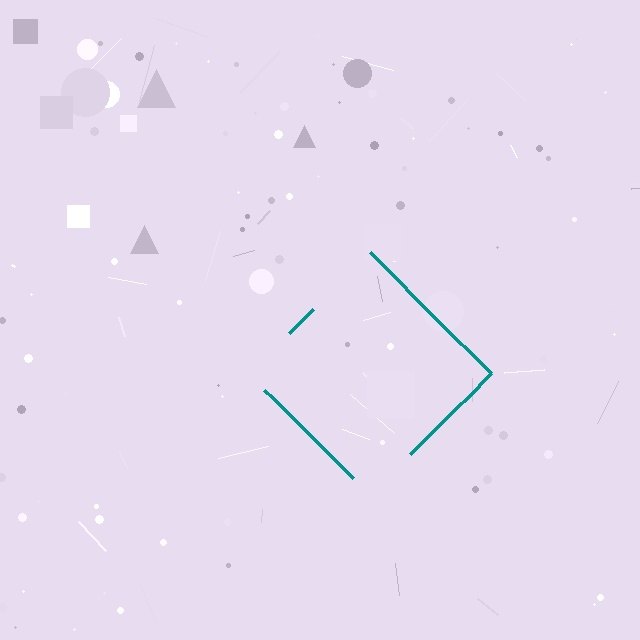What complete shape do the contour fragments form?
The contour fragments form a diamond.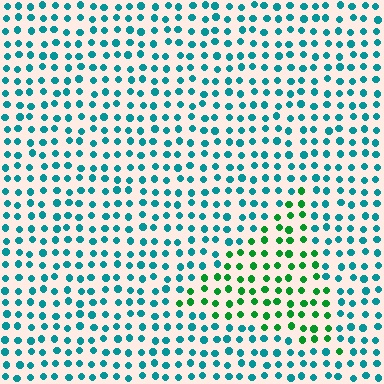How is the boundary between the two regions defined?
The boundary is defined purely by a slight shift in hue (about 48 degrees). Spacing, size, and orientation are identical on both sides.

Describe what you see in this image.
The image is filled with small teal elements in a uniform arrangement. A triangle-shaped region is visible where the elements are tinted to a slightly different hue, forming a subtle color boundary.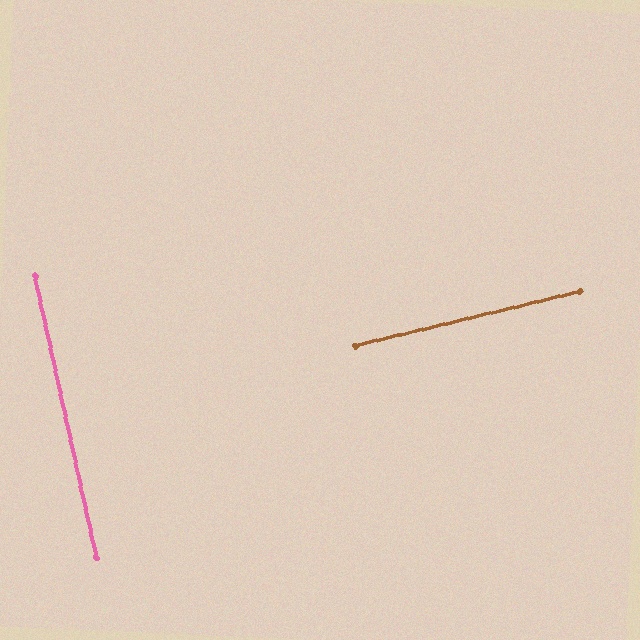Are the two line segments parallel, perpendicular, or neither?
Perpendicular — they meet at approximately 89°.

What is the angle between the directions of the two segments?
Approximately 89 degrees.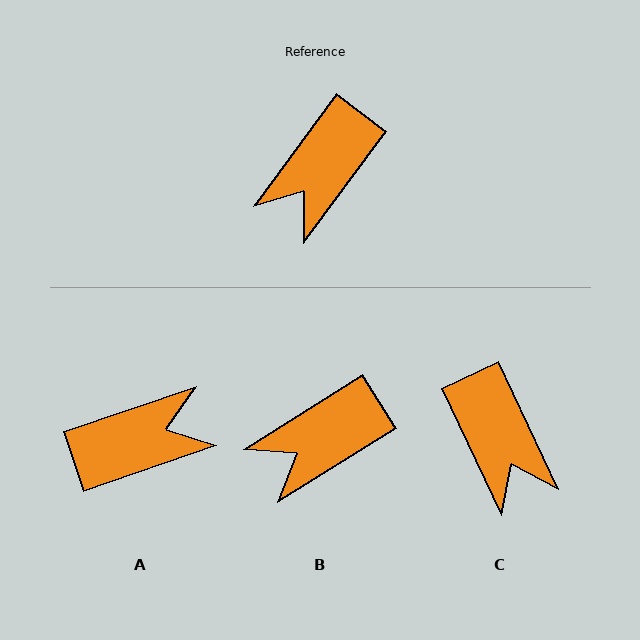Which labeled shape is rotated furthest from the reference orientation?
A, about 145 degrees away.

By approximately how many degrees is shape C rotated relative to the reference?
Approximately 61 degrees counter-clockwise.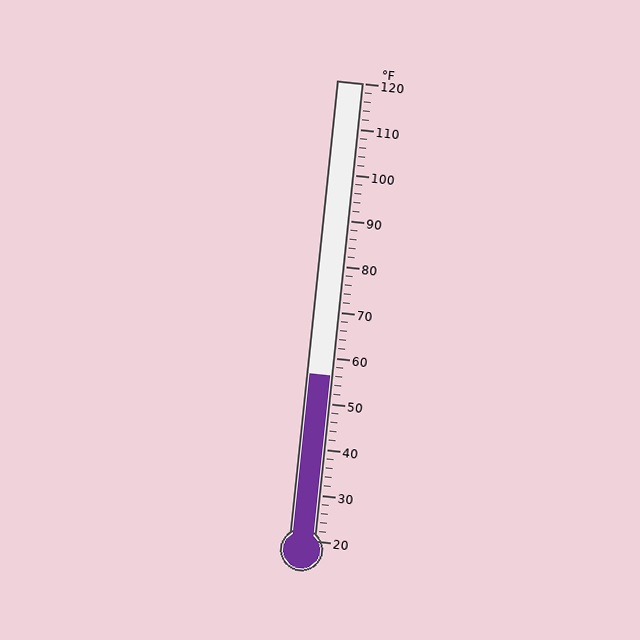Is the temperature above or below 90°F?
The temperature is below 90°F.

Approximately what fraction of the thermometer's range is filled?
The thermometer is filled to approximately 35% of its range.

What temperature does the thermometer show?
The thermometer shows approximately 56°F.